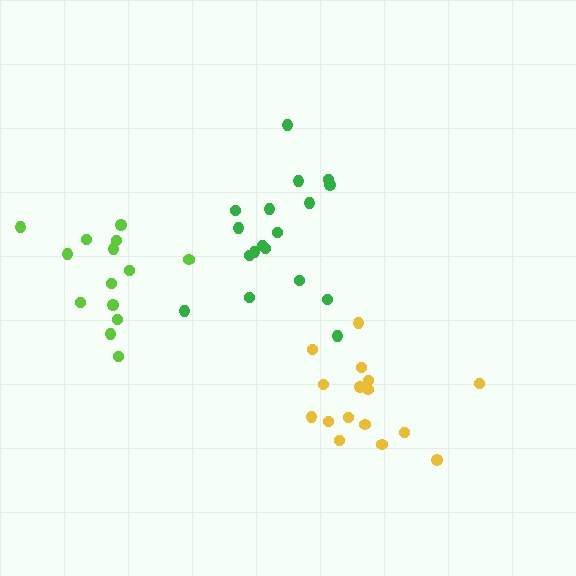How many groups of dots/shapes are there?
There are 3 groups.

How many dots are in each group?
Group 1: 16 dots, Group 2: 18 dots, Group 3: 14 dots (48 total).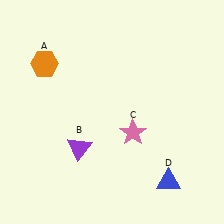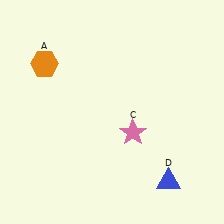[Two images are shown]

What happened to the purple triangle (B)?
The purple triangle (B) was removed in Image 2. It was in the bottom-left area of Image 1.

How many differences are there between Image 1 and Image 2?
There is 1 difference between the two images.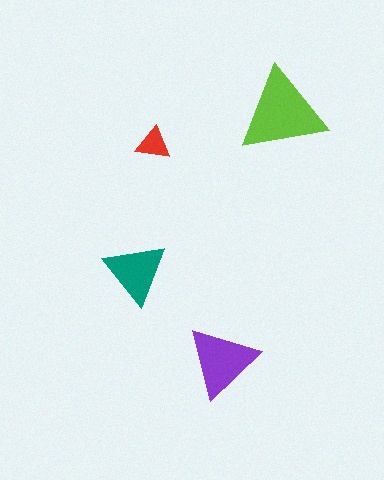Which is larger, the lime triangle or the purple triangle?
The lime one.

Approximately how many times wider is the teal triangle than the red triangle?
About 2 times wider.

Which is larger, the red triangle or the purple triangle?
The purple one.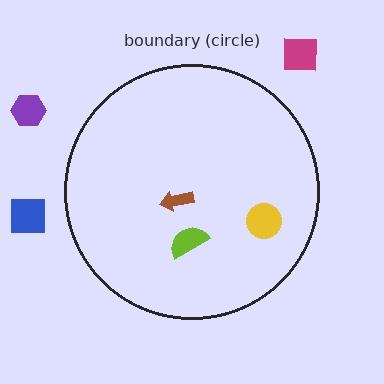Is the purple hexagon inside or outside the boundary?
Outside.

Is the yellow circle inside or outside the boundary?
Inside.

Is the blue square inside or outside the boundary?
Outside.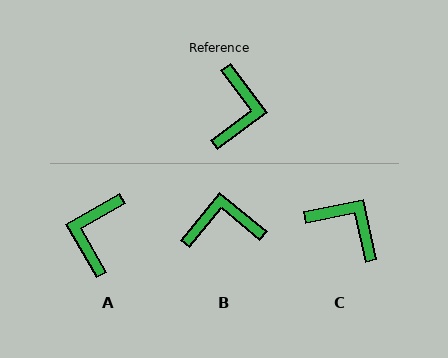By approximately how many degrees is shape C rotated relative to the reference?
Approximately 65 degrees counter-clockwise.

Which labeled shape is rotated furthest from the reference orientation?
A, about 173 degrees away.